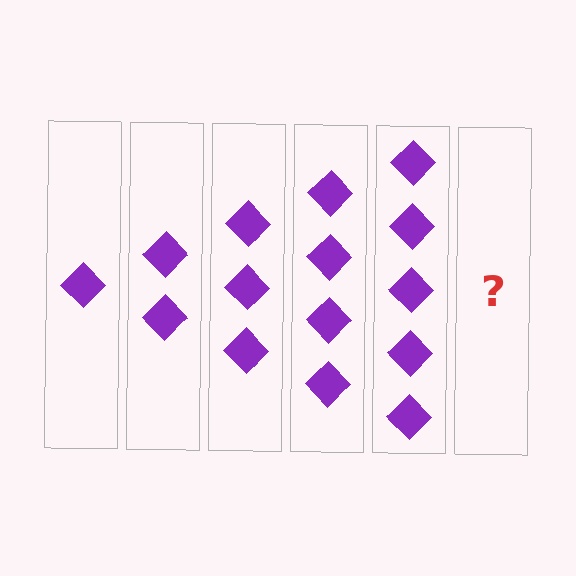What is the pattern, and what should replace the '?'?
The pattern is that each step adds one more diamond. The '?' should be 6 diamonds.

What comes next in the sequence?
The next element should be 6 diamonds.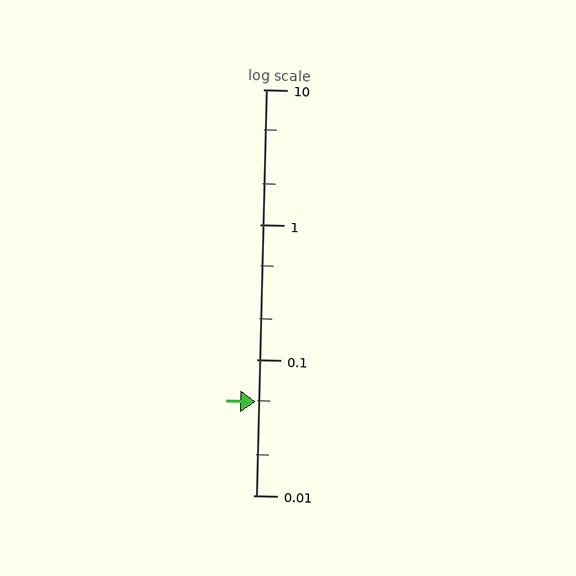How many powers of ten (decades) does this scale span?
The scale spans 3 decades, from 0.01 to 10.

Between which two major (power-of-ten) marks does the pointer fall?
The pointer is between 0.01 and 0.1.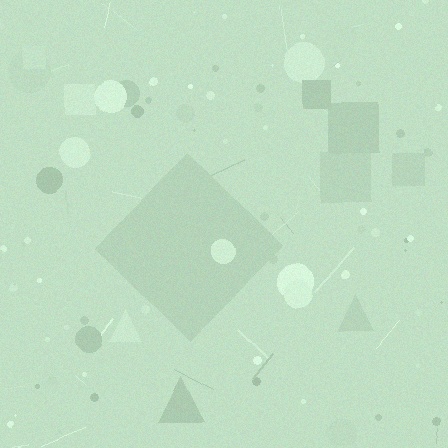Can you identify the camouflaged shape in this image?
The camouflaged shape is a diamond.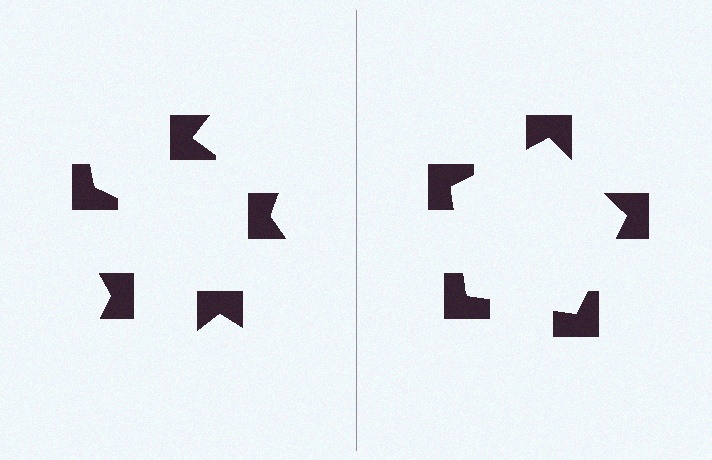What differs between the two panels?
The notched squares are positioned identically on both sides; only the wedge orientations differ. On the right they align to a pentagon; on the left they are misaligned.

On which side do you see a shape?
An illusory pentagon appears on the right side. On the left side the wedge cuts are rotated, so no coherent shape forms.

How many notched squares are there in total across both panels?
10 — 5 on each side.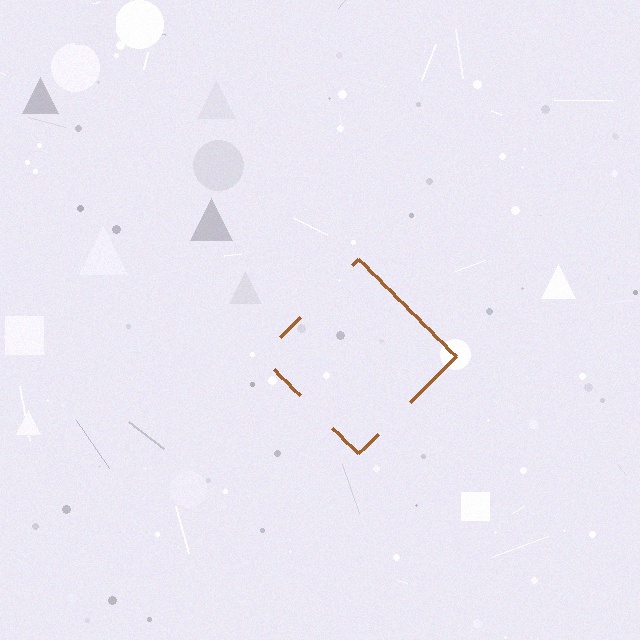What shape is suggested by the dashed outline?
The dashed outline suggests a diamond.